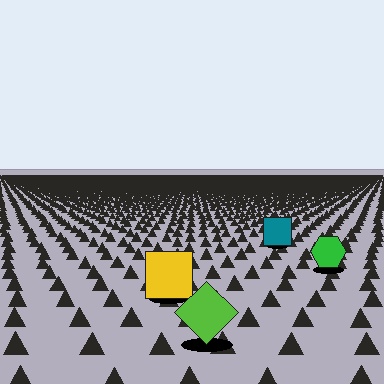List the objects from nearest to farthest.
From nearest to farthest: the lime diamond, the yellow square, the green hexagon, the teal square.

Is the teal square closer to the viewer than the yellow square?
No. The yellow square is closer — you can tell from the texture gradient: the ground texture is coarser near it.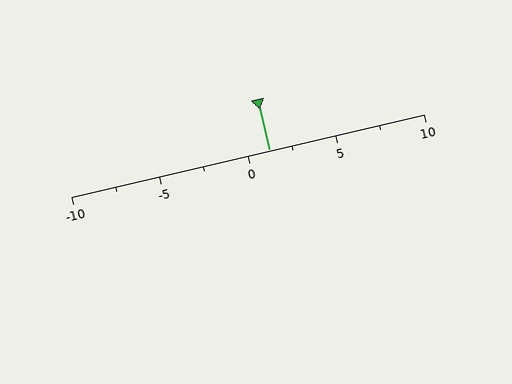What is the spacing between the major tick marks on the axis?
The major ticks are spaced 5 apart.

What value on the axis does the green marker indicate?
The marker indicates approximately 1.2.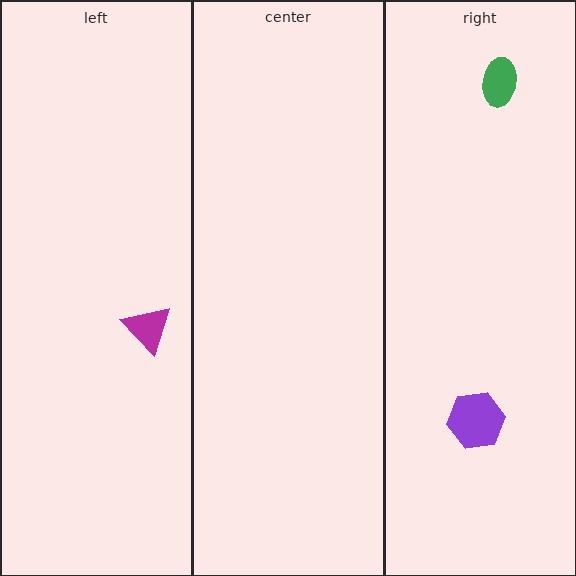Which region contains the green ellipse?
The right region.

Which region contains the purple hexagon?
The right region.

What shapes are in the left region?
The magenta triangle.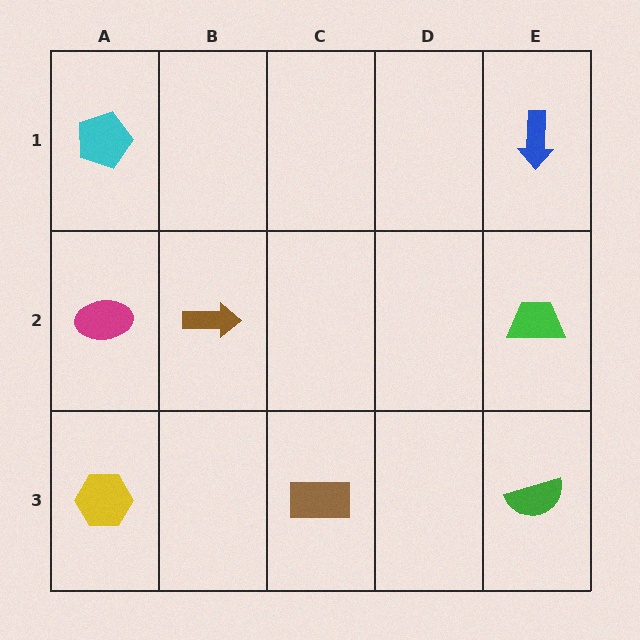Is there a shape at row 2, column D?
No, that cell is empty.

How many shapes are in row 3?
3 shapes.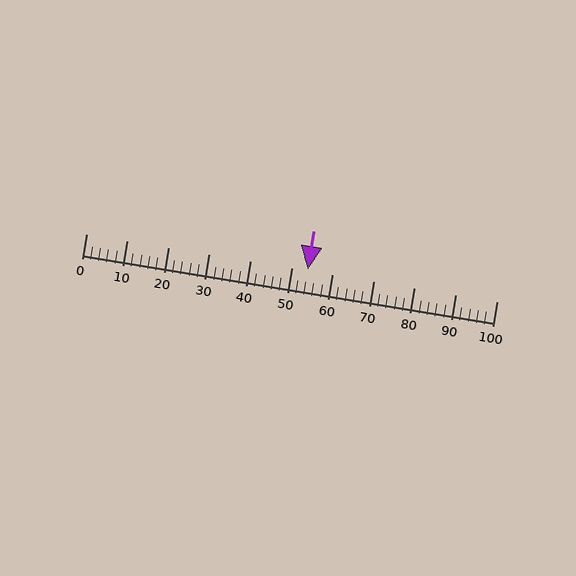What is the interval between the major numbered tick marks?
The major tick marks are spaced 10 units apart.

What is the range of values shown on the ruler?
The ruler shows values from 0 to 100.